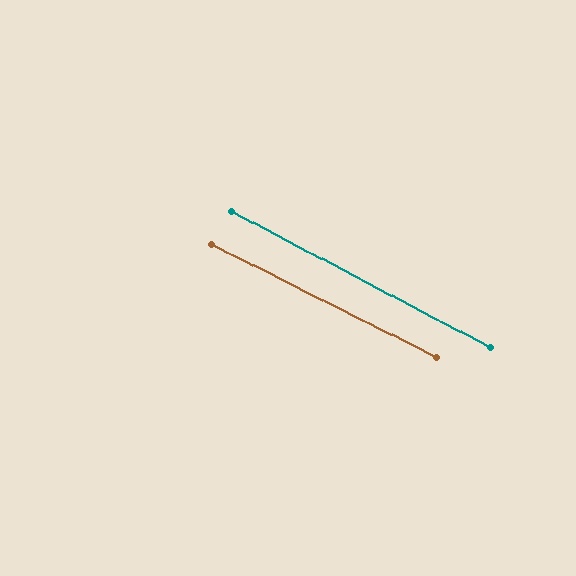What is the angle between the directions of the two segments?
Approximately 1 degree.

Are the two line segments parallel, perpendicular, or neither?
Parallel — their directions differ by only 1.2°.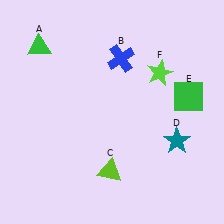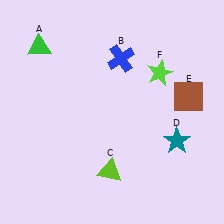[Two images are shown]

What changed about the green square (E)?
In Image 1, E is green. In Image 2, it changed to brown.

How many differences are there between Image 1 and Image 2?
There is 1 difference between the two images.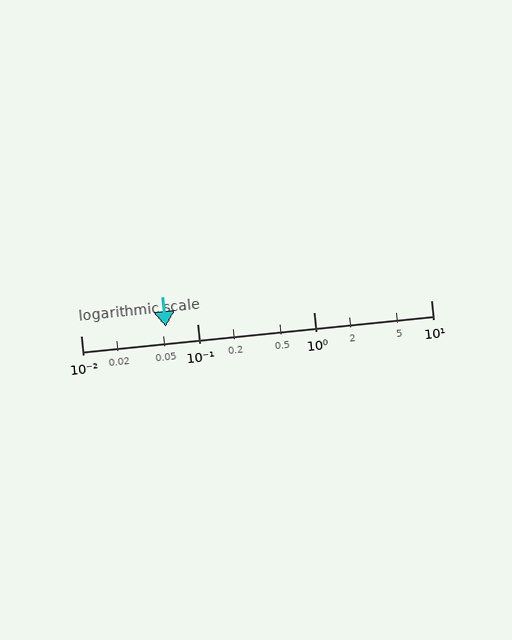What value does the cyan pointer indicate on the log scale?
The pointer indicates approximately 0.054.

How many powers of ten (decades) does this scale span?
The scale spans 3 decades, from 0.01 to 10.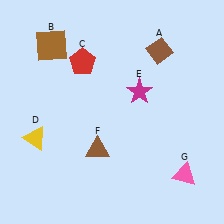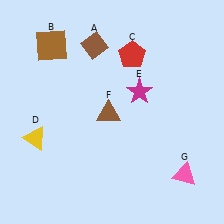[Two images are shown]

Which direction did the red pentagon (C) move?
The red pentagon (C) moved right.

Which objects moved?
The objects that moved are: the brown diamond (A), the red pentagon (C), the brown triangle (F).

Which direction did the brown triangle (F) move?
The brown triangle (F) moved up.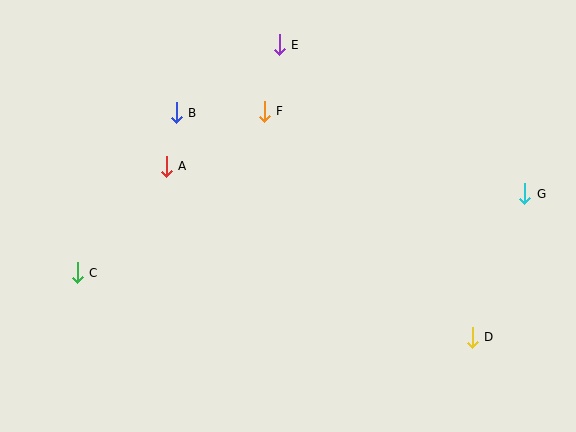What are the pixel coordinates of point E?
Point E is at (279, 45).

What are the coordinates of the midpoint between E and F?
The midpoint between E and F is at (272, 78).